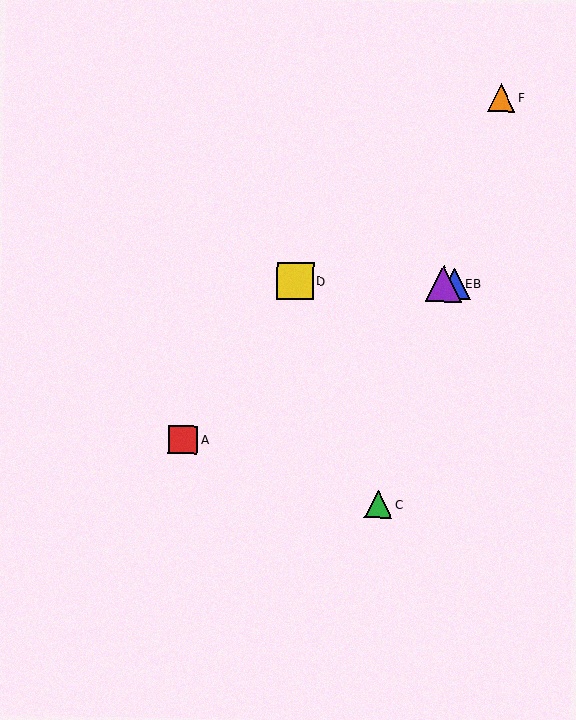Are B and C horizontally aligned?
No, B is at y≈284 and C is at y≈504.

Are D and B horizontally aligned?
Yes, both are at y≈281.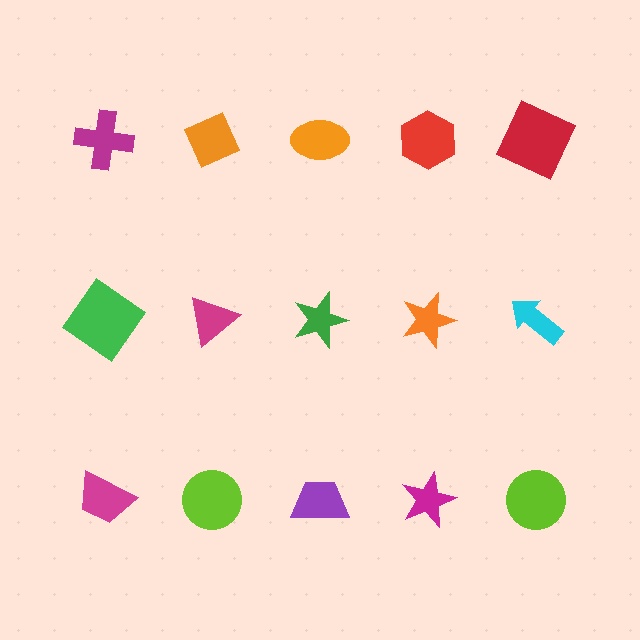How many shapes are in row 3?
5 shapes.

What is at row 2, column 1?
A green diamond.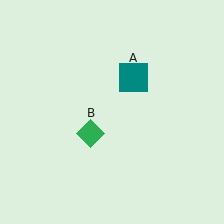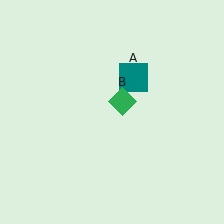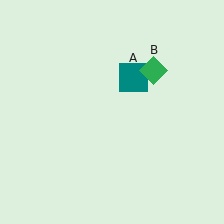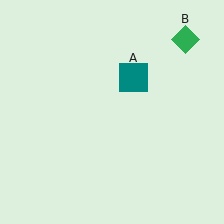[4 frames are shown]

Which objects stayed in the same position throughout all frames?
Teal square (object A) remained stationary.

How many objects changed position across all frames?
1 object changed position: green diamond (object B).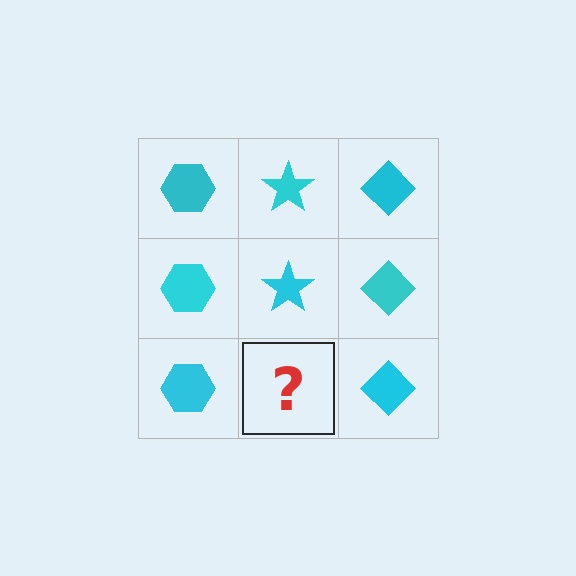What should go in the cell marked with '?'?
The missing cell should contain a cyan star.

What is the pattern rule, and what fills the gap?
The rule is that each column has a consistent shape. The gap should be filled with a cyan star.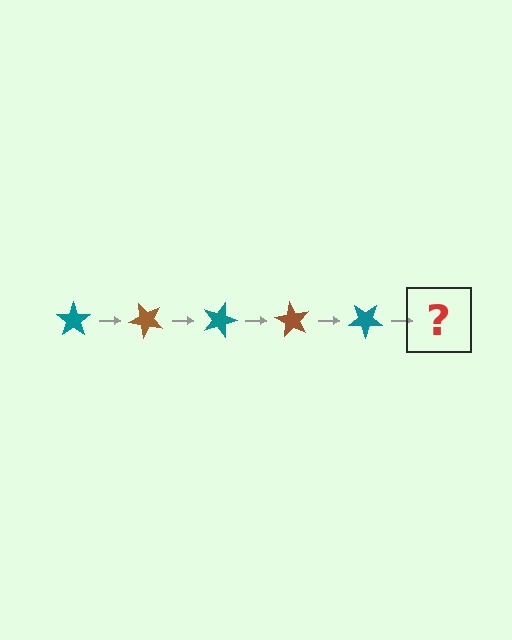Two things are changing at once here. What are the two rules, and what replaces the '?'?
The two rules are that it rotates 45 degrees each step and the color cycles through teal and brown. The '?' should be a brown star, rotated 225 degrees from the start.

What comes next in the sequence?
The next element should be a brown star, rotated 225 degrees from the start.